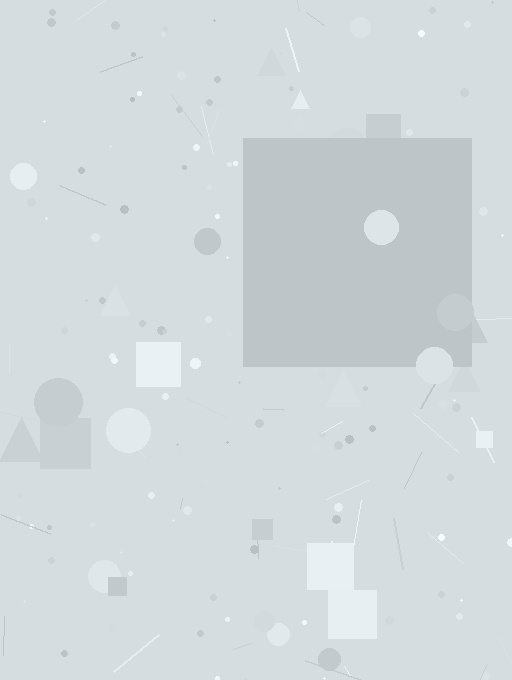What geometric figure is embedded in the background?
A square is embedded in the background.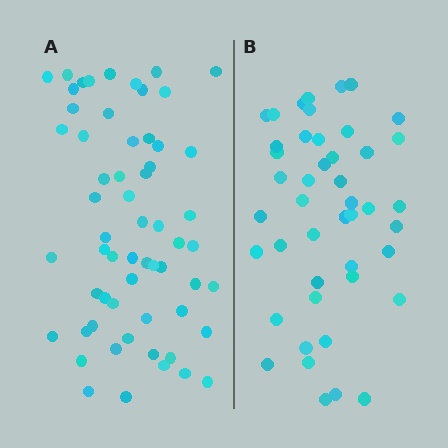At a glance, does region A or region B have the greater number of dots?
Region A (the left region) has more dots.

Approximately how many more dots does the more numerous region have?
Region A has approximately 15 more dots than region B.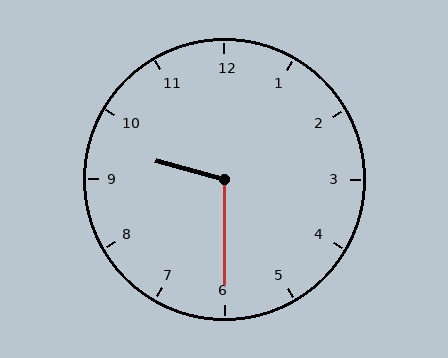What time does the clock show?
9:30.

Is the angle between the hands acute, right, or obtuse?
It is obtuse.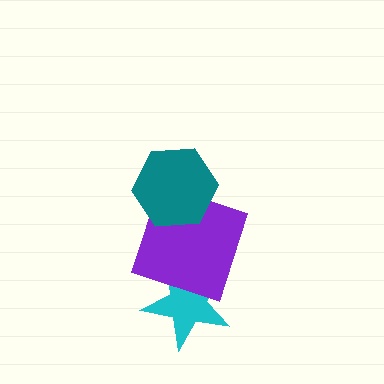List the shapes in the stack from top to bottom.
From top to bottom: the teal hexagon, the purple square, the cyan star.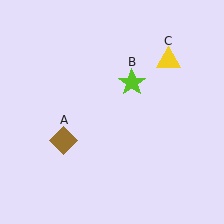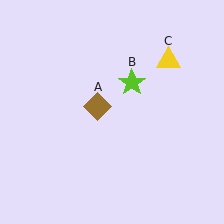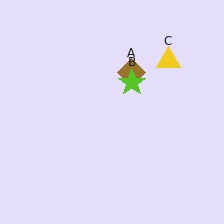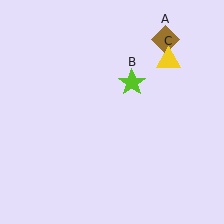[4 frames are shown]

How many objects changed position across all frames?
1 object changed position: brown diamond (object A).